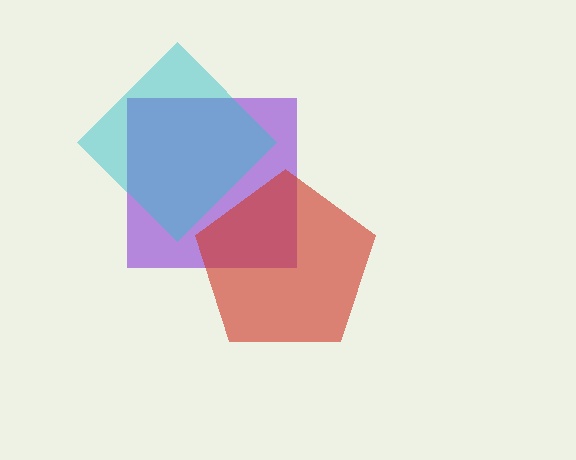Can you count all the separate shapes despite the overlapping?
Yes, there are 3 separate shapes.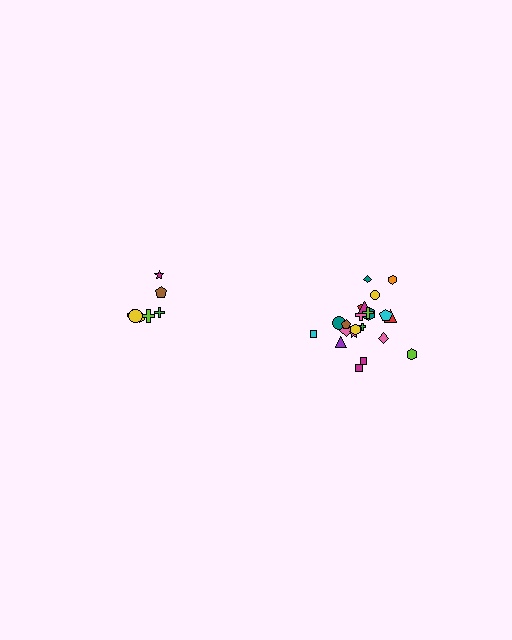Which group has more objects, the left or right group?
The right group.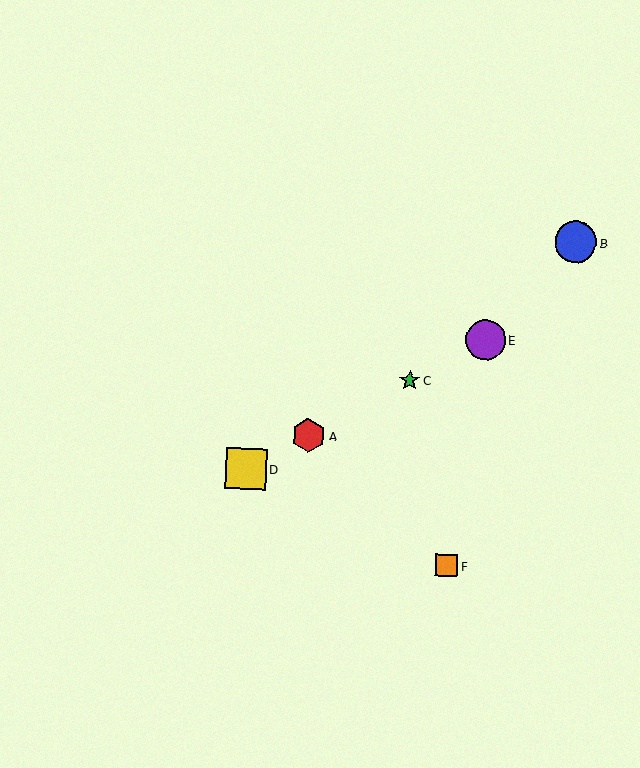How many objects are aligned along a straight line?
4 objects (A, C, D, E) are aligned along a straight line.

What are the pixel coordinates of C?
Object C is at (410, 381).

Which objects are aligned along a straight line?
Objects A, C, D, E are aligned along a straight line.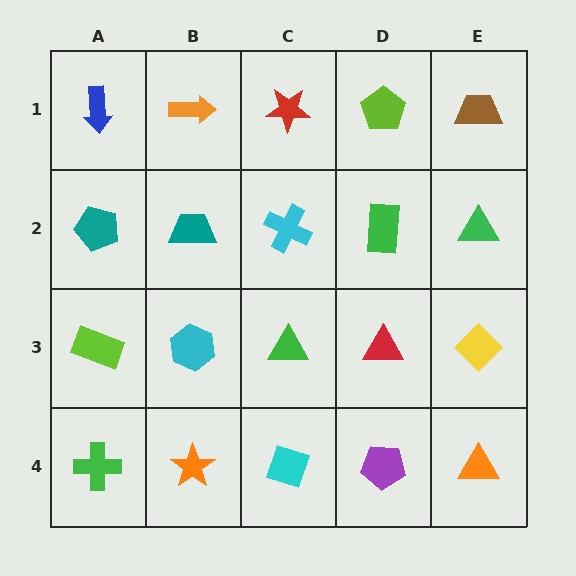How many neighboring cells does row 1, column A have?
2.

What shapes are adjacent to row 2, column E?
A brown trapezoid (row 1, column E), a yellow diamond (row 3, column E), a green rectangle (row 2, column D).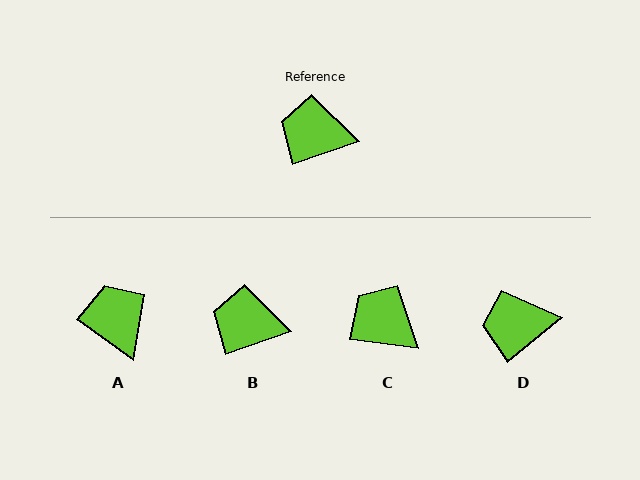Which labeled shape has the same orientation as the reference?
B.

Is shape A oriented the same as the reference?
No, it is off by about 54 degrees.